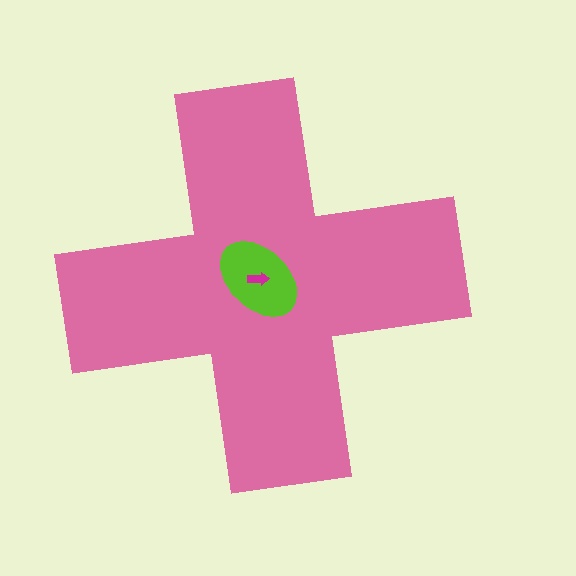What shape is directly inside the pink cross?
The lime ellipse.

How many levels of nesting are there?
3.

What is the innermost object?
The magenta arrow.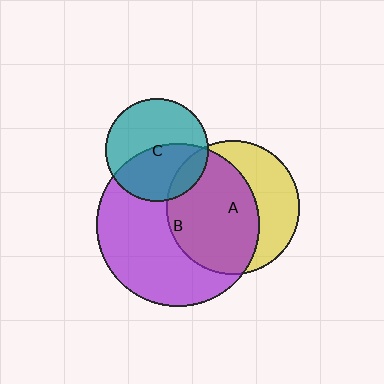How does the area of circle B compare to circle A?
Approximately 1.5 times.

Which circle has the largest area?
Circle B (purple).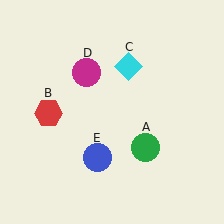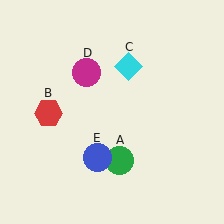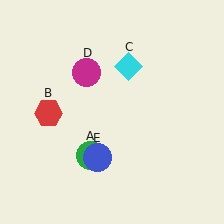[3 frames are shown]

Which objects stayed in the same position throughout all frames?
Red hexagon (object B) and cyan diamond (object C) and magenta circle (object D) and blue circle (object E) remained stationary.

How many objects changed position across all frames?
1 object changed position: green circle (object A).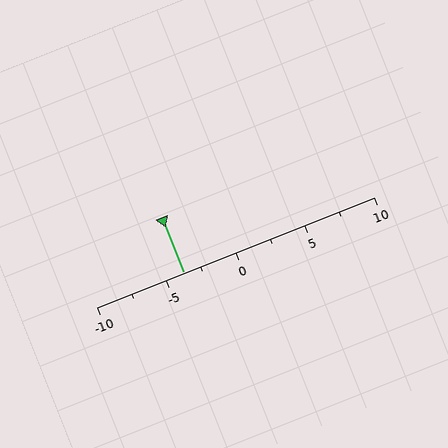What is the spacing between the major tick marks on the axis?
The major ticks are spaced 5 apart.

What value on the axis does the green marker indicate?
The marker indicates approximately -3.8.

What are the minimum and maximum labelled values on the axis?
The axis runs from -10 to 10.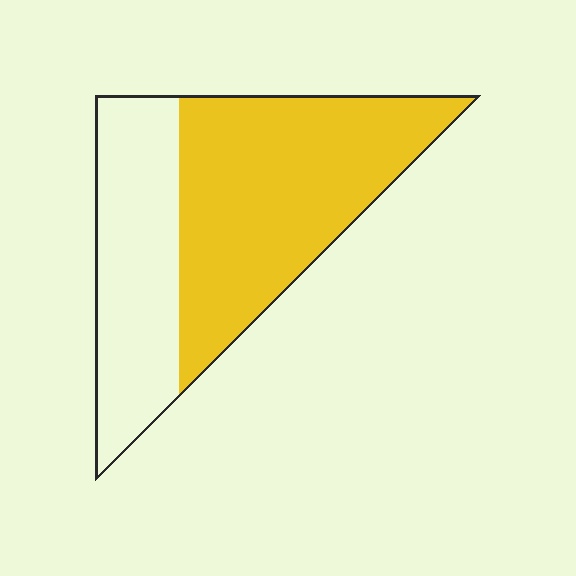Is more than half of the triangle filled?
Yes.